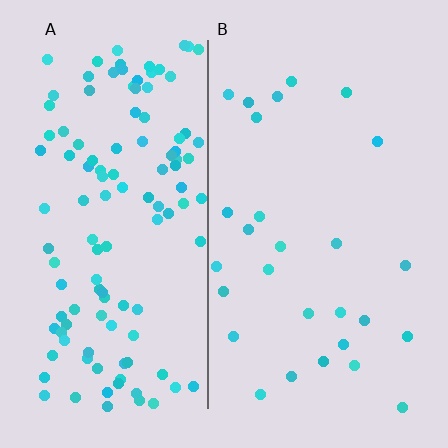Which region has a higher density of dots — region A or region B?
A (the left).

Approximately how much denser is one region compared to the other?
Approximately 4.3× — region A over region B.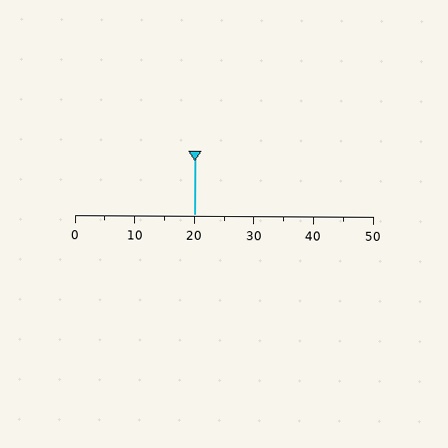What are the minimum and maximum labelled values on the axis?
The axis runs from 0 to 50.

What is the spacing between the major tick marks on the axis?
The major ticks are spaced 10 apart.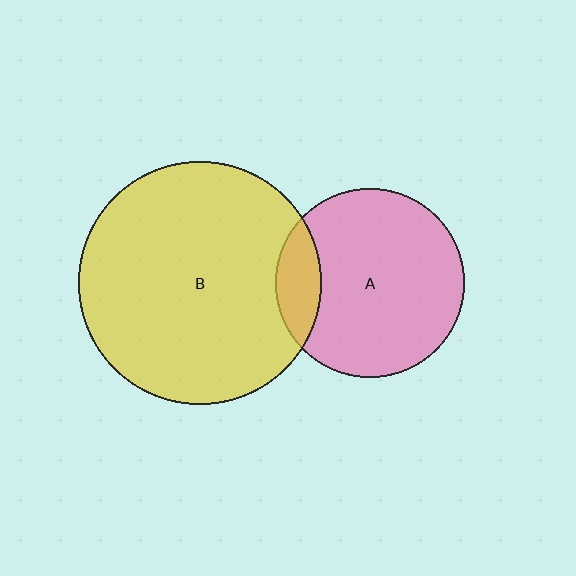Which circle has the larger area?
Circle B (yellow).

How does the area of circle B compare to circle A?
Approximately 1.6 times.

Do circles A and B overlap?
Yes.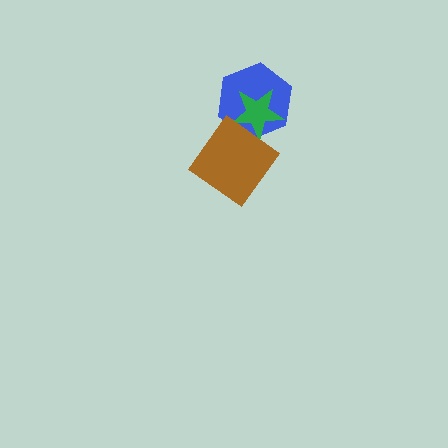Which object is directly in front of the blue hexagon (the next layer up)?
The green star is directly in front of the blue hexagon.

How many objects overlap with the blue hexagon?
2 objects overlap with the blue hexagon.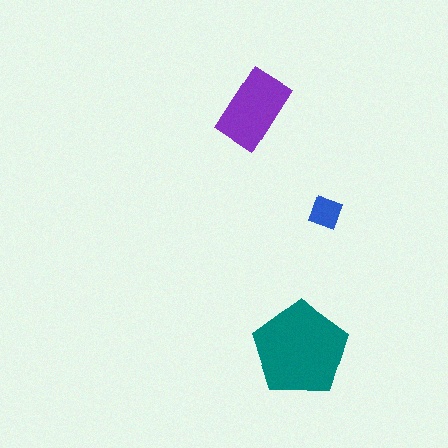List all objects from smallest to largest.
The blue square, the purple rectangle, the teal pentagon.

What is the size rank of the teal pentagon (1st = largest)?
1st.